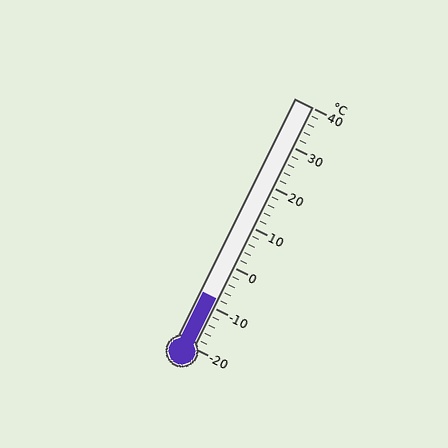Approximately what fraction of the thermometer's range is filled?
The thermometer is filled to approximately 20% of its range.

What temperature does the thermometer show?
The thermometer shows approximately -8°C.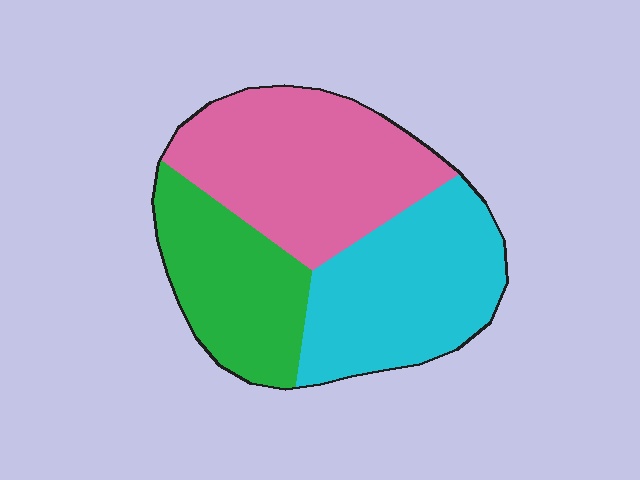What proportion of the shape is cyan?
Cyan takes up about one third (1/3) of the shape.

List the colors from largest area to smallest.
From largest to smallest: pink, cyan, green.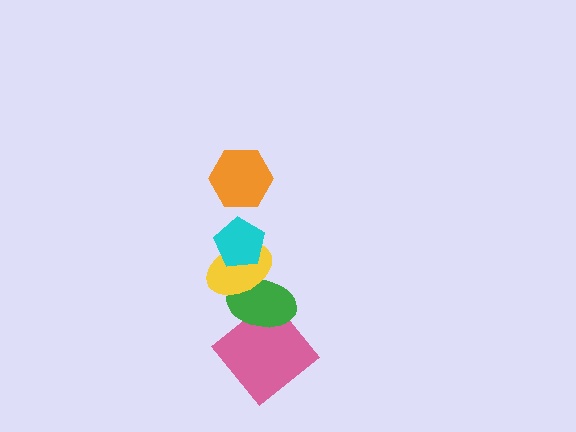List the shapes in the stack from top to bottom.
From top to bottom: the orange hexagon, the cyan pentagon, the yellow ellipse, the green ellipse, the pink diamond.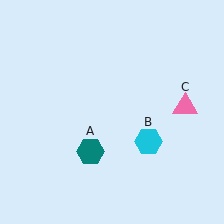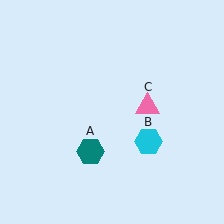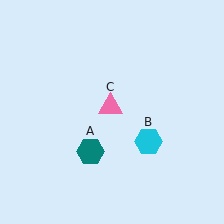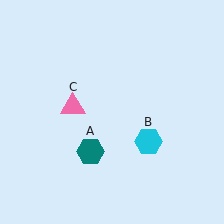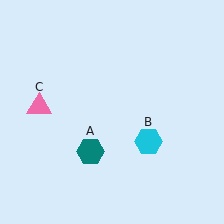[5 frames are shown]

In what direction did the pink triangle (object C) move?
The pink triangle (object C) moved left.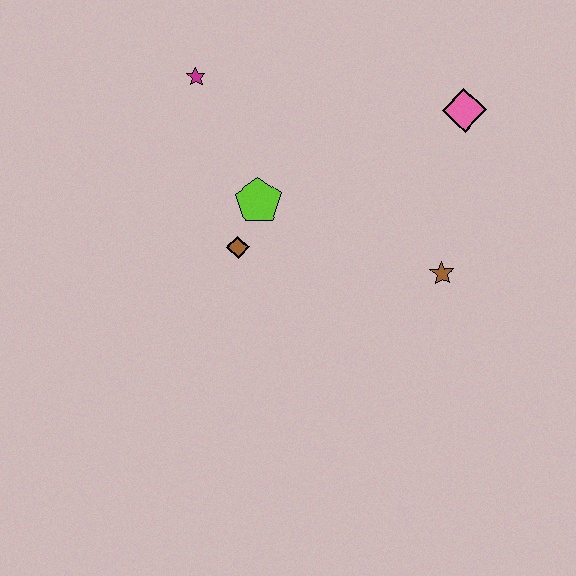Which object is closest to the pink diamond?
The brown star is closest to the pink diamond.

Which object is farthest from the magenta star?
The brown star is farthest from the magenta star.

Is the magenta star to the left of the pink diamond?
Yes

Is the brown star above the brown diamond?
No